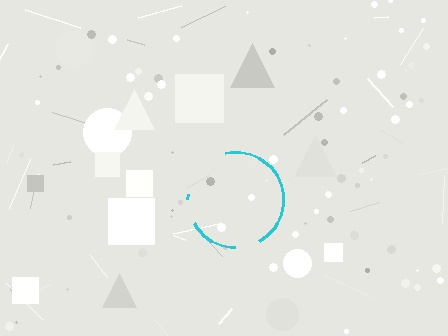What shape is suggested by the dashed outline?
The dashed outline suggests a circle.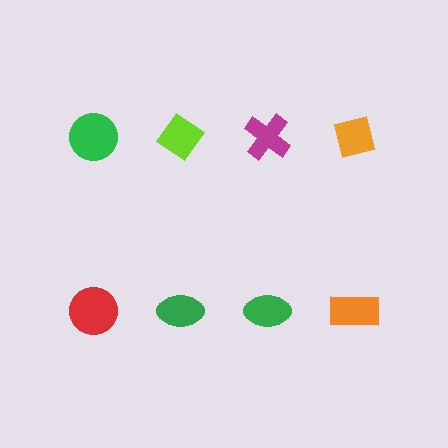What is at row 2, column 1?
A red circle.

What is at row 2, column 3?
A green ellipse.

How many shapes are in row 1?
4 shapes.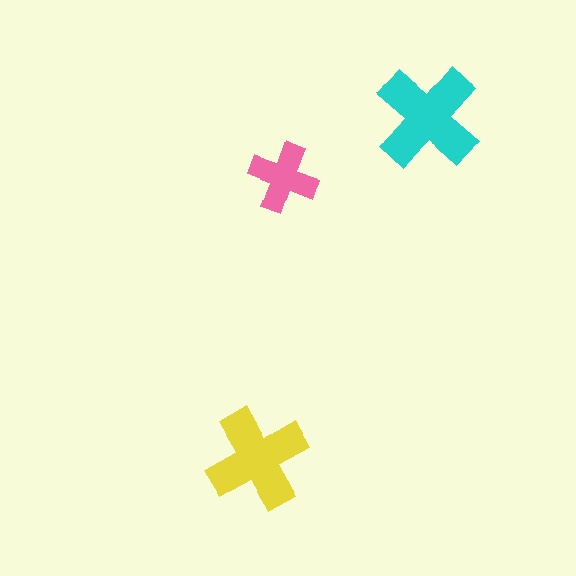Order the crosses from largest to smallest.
the cyan one, the yellow one, the pink one.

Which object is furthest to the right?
The cyan cross is rightmost.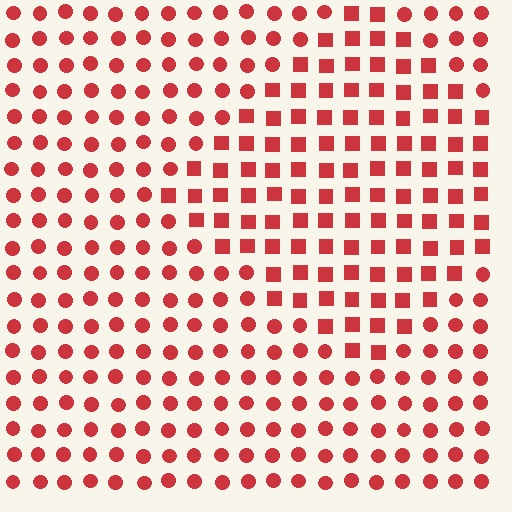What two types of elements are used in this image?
The image uses squares inside the diamond region and circles outside it.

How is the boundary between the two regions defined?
The boundary is defined by a change in element shape: squares inside vs. circles outside. All elements share the same color and spacing.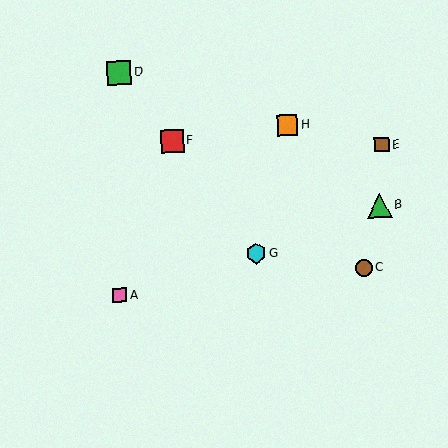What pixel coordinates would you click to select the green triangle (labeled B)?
Click at (380, 205) to select the green triangle B.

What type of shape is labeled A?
Shape A is a pink square.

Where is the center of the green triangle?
The center of the green triangle is at (380, 205).